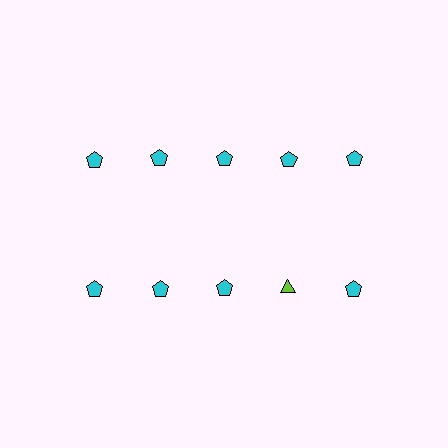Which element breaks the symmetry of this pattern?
The lime triangle in the second row, second from right column breaks the symmetry. All other shapes are cyan pentagons.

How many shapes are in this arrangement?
There are 10 shapes arranged in a grid pattern.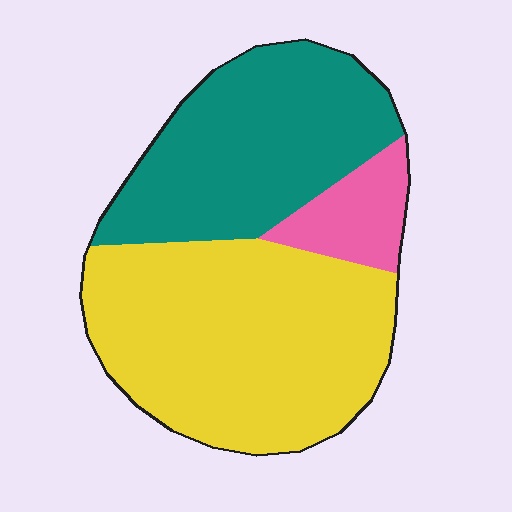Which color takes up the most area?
Yellow, at roughly 55%.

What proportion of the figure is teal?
Teal takes up between a third and a half of the figure.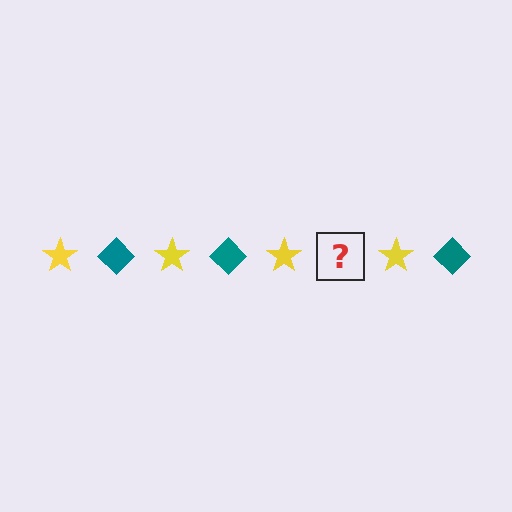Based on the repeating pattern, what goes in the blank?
The blank should be a teal diamond.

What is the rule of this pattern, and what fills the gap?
The rule is that the pattern alternates between yellow star and teal diamond. The gap should be filled with a teal diamond.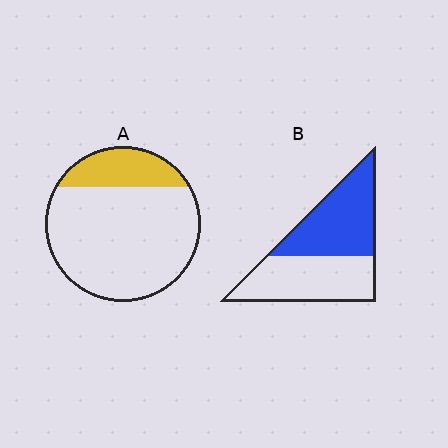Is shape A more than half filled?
No.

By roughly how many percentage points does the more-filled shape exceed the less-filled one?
By roughly 30 percentage points (B over A).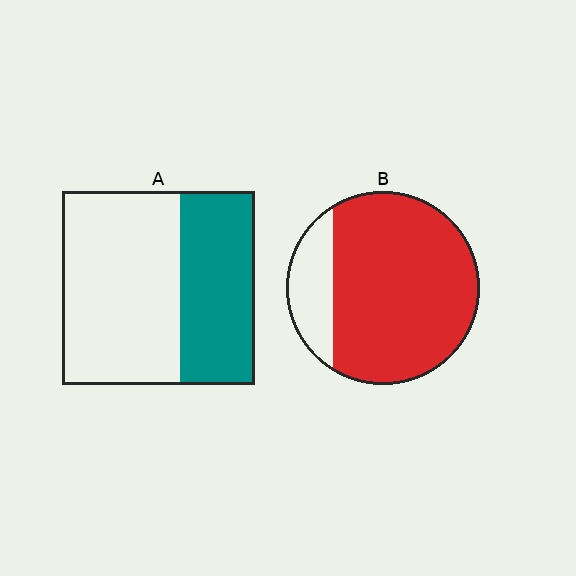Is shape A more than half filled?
No.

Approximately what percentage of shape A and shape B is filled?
A is approximately 40% and B is approximately 80%.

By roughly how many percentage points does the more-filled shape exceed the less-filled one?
By roughly 40 percentage points (B over A).